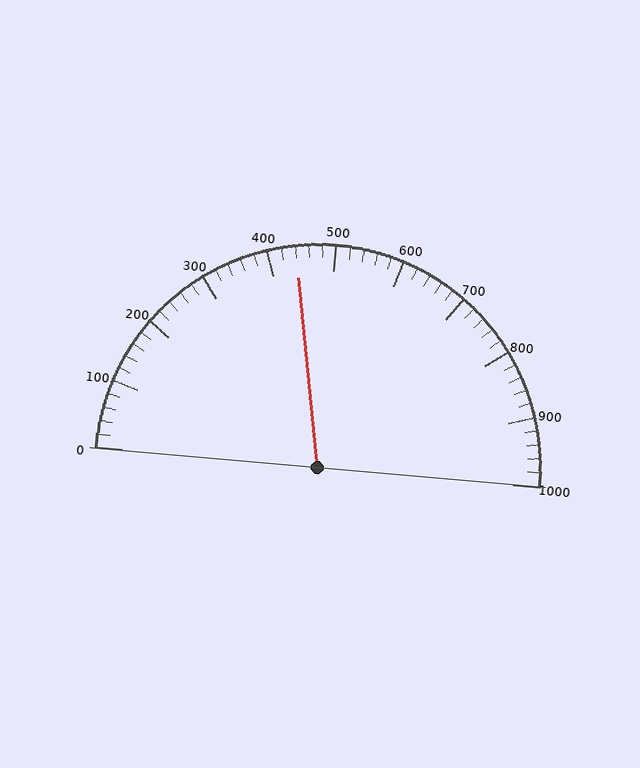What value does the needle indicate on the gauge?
The needle indicates approximately 440.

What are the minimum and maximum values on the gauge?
The gauge ranges from 0 to 1000.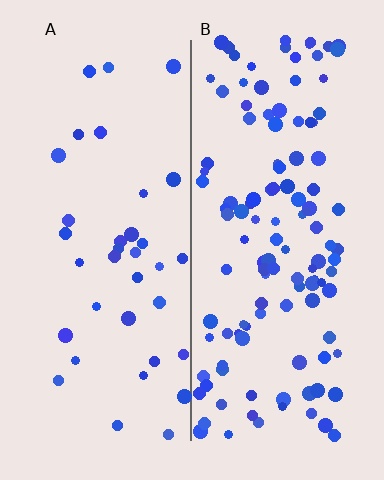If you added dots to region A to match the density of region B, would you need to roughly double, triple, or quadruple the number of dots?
Approximately triple.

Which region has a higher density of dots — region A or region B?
B (the right).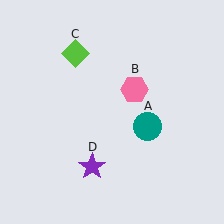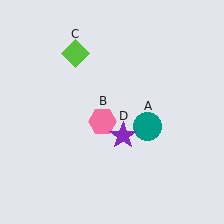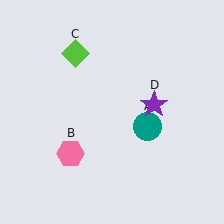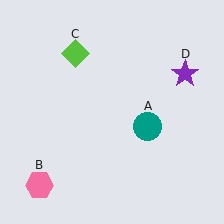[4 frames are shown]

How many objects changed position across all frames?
2 objects changed position: pink hexagon (object B), purple star (object D).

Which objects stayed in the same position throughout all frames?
Teal circle (object A) and lime diamond (object C) remained stationary.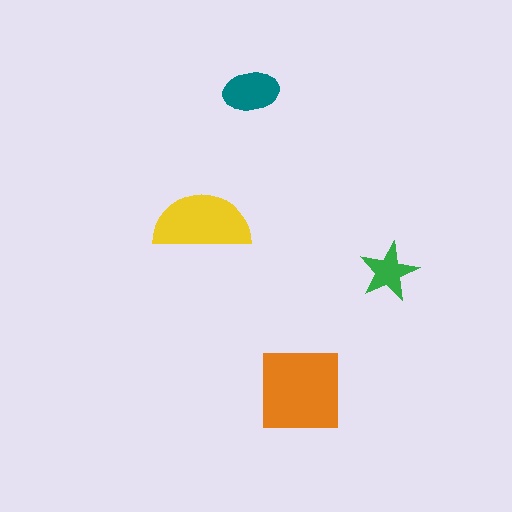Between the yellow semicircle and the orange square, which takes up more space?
The orange square.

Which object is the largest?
The orange square.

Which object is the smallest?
The green star.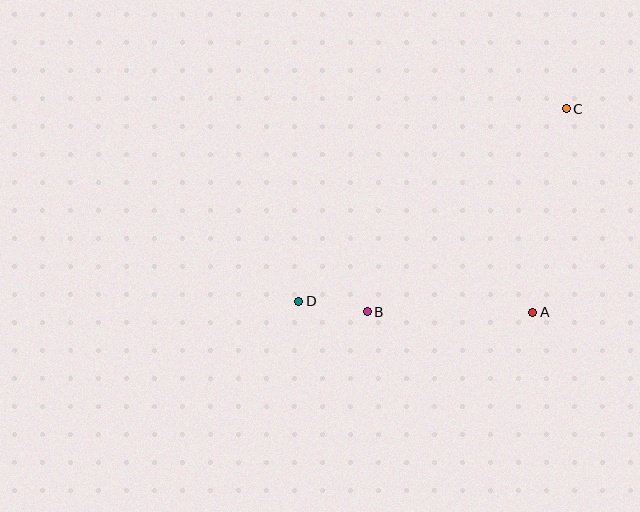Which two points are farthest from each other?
Points C and D are farthest from each other.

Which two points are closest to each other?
Points B and D are closest to each other.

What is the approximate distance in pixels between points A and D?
The distance between A and D is approximately 234 pixels.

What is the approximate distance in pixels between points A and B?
The distance between A and B is approximately 166 pixels.